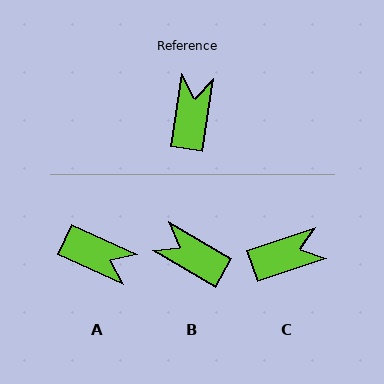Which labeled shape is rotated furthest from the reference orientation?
A, about 106 degrees away.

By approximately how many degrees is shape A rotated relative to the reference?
Approximately 106 degrees clockwise.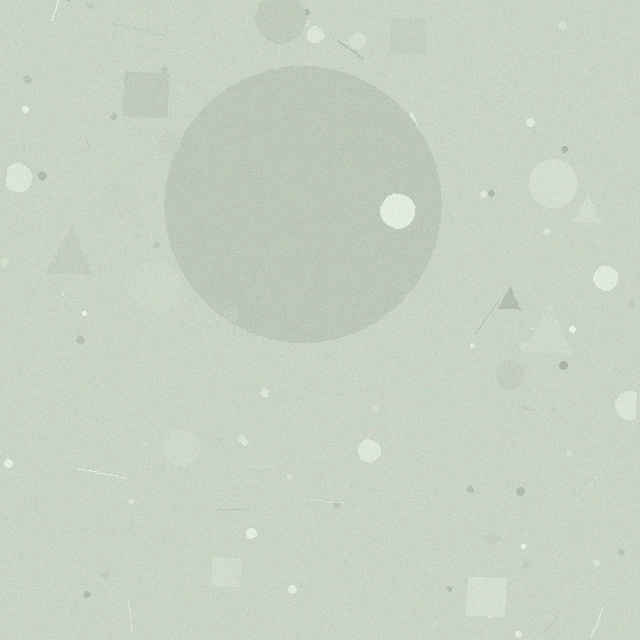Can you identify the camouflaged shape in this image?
The camouflaged shape is a circle.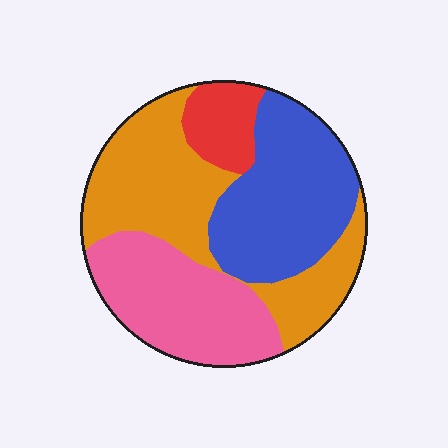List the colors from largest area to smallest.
From largest to smallest: orange, blue, pink, red.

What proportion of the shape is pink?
Pink covers about 25% of the shape.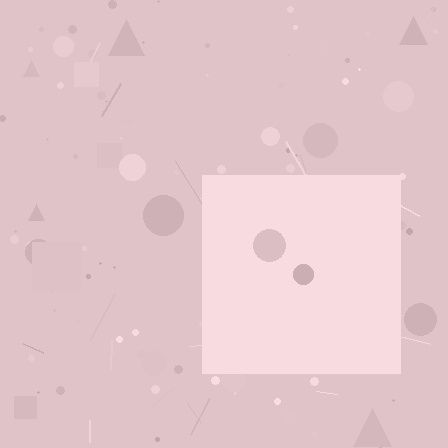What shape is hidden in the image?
A square is hidden in the image.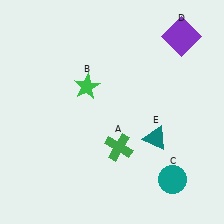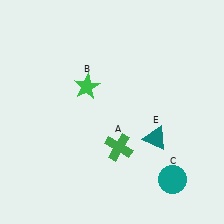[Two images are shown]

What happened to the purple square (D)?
The purple square (D) was removed in Image 2. It was in the top-right area of Image 1.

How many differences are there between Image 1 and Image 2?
There is 1 difference between the two images.